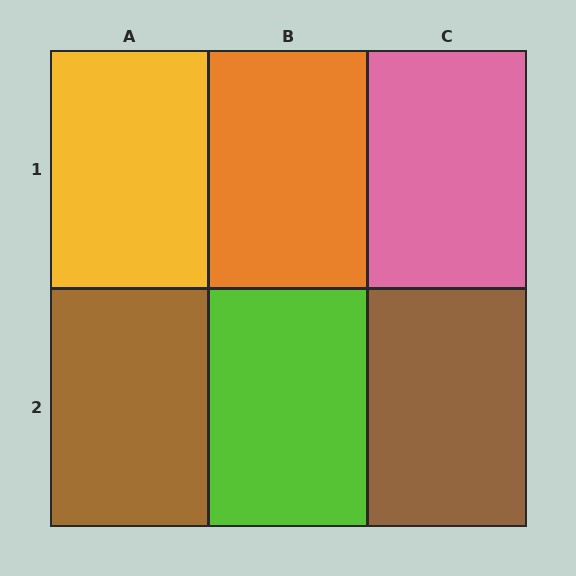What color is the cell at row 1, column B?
Orange.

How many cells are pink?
1 cell is pink.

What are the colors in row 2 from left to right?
Brown, lime, brown.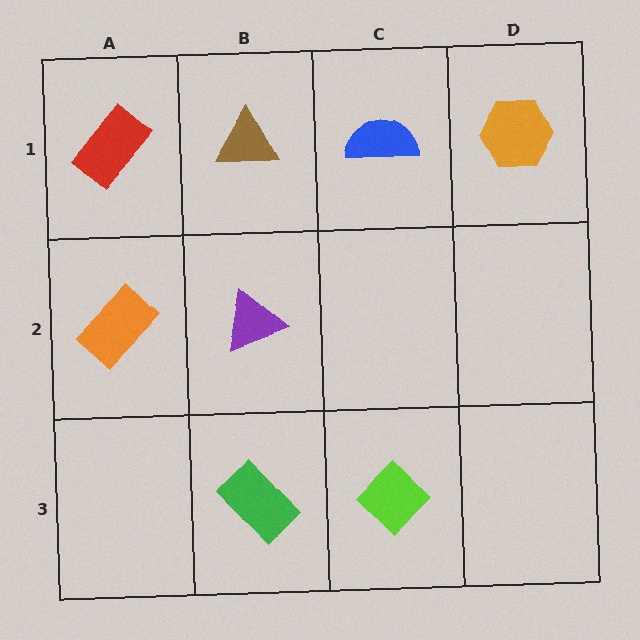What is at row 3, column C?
A lime diamond.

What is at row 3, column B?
A green rectangle.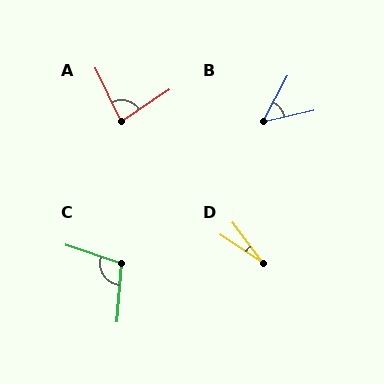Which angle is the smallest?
D, at approximately 20 degrees.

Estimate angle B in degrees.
Approximately 49 degrees.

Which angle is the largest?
C, at approximately 105 degrees.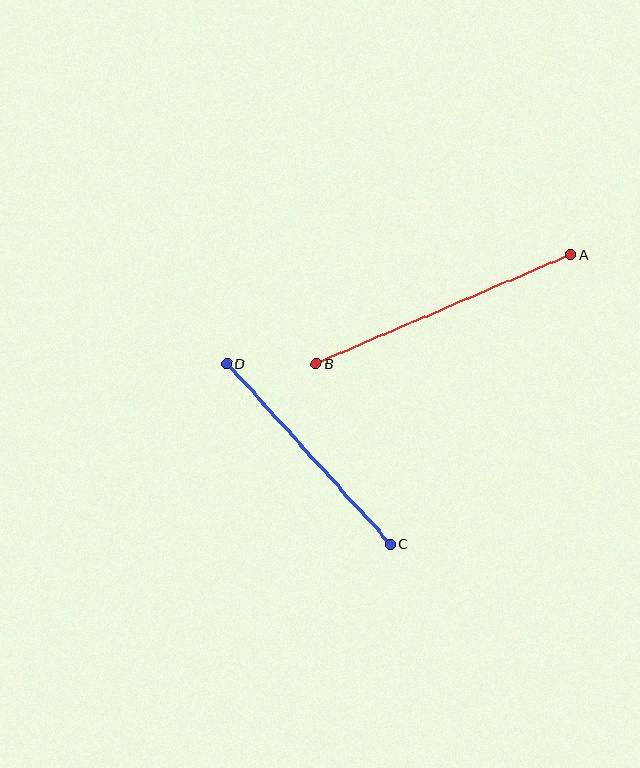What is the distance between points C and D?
The distance is approximately 244 pixels.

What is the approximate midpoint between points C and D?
The midpoint is at approximately (309, 454) pixels.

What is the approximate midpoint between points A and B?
The midpoint is at approximately (444, 309) pixels.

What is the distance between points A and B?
The distance is approximately 277 pixels.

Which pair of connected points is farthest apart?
Points A and B are farthest apart.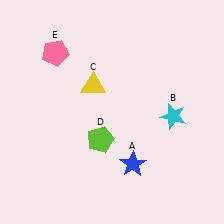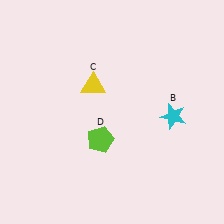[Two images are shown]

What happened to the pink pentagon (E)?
The pink pentagon (E) was removed in Image 2. It was in the top-left area of Image 1.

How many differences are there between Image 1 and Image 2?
There are 2 differences between the two images.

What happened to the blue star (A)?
The blue star (A) was removed in Image 2. It was in the bottom-right area of Image 1.